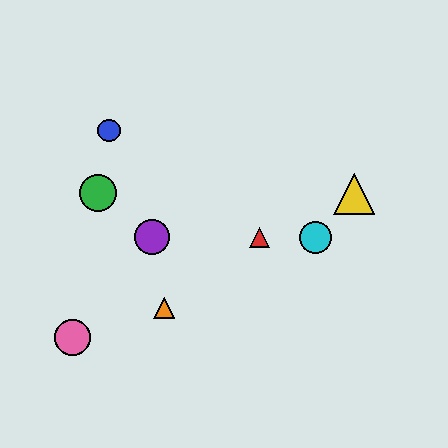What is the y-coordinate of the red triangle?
The red triangle is at y≈237.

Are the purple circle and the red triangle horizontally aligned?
Yes, both are at y≈237.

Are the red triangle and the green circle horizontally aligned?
No, the red triangle is at y≈237 and the green circle is at y≈193.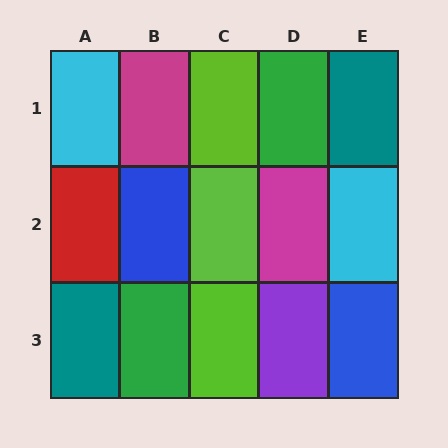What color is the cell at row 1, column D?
Green.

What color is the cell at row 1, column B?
Magenta.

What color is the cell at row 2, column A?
Red.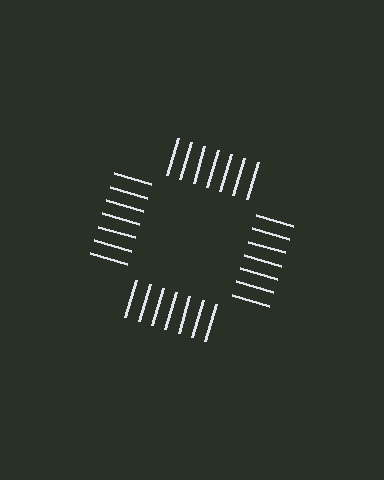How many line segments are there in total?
28 — 7 along each of the 4 edges.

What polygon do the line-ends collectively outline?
An illusory square — the line segments terminate on its edges but no continuous stroke is drawn.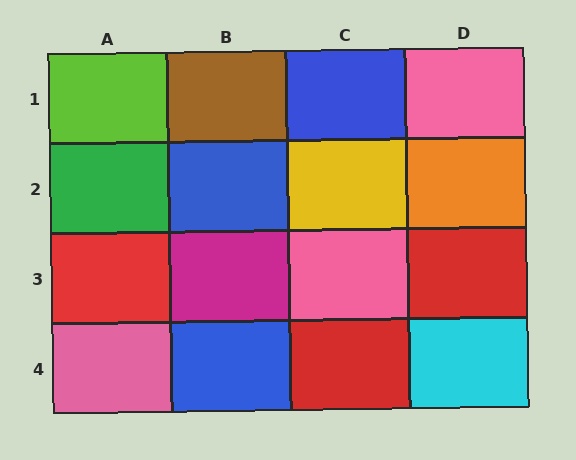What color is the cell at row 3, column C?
Pink.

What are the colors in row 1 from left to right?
Lime, brown, blue, pink.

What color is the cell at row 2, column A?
Green.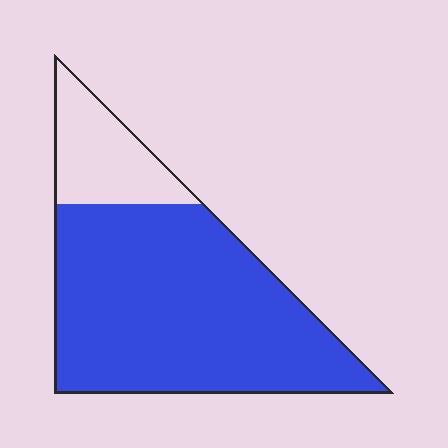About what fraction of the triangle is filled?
About four fifths (4/5).